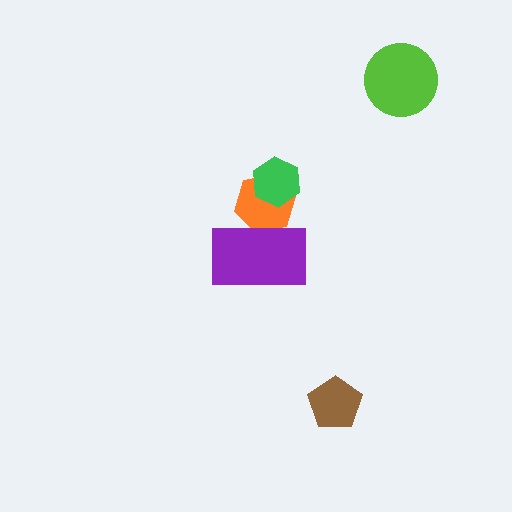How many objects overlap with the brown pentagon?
0 objects overlap with the brown pentagon.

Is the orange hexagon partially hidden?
Yes, it is partially covered by another shape.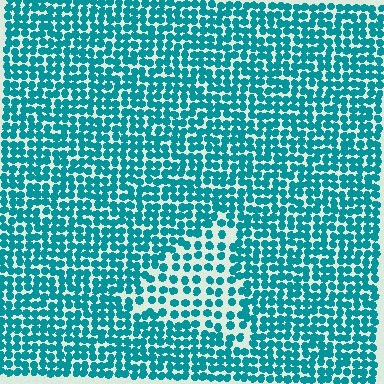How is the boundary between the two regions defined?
The boundary is defined by a change in element density (approximately 1.8x ratio). All elements are the same color, size, and shape.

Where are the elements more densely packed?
The elements are more densely packed outside the triangle boundary.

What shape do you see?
I see a triangle.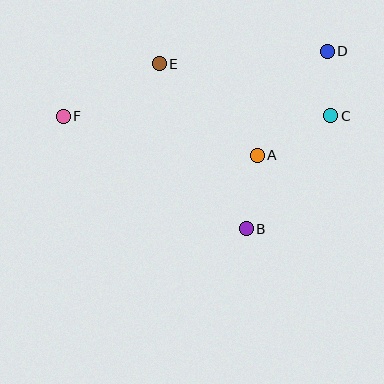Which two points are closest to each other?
Points C and D are closest to each other.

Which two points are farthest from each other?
Points D and F are farthest from each other.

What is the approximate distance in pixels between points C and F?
The distance between C and F is approximately 267 pixels.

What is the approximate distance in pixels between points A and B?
The distance between A and B is approximately 74 pixels.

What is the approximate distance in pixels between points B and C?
The distance between B and C is approximately 141 pixels.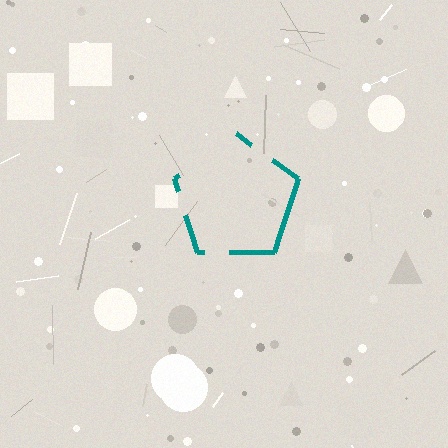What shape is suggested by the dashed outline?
The dashed outline suggests a pentagon.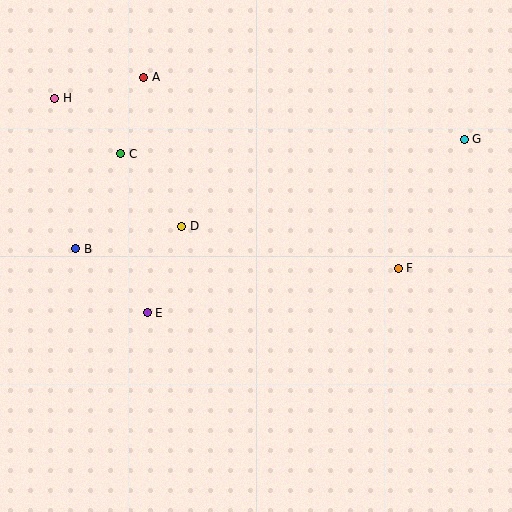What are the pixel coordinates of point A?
Point A is at (144, 77).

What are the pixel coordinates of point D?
Point D is at (182, 226).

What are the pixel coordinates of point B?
Point B is at (76, 249).